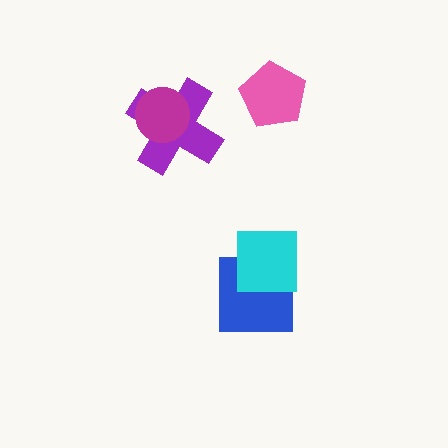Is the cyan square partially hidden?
No, no other shape covers it.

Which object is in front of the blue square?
The cyan square is in front of the blue square.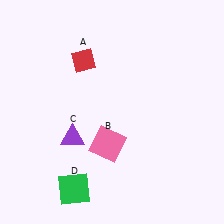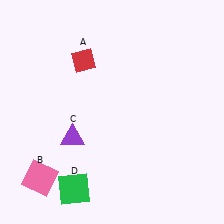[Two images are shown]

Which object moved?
The pink square (B) moved left.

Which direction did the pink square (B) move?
The pink square (B) moved left.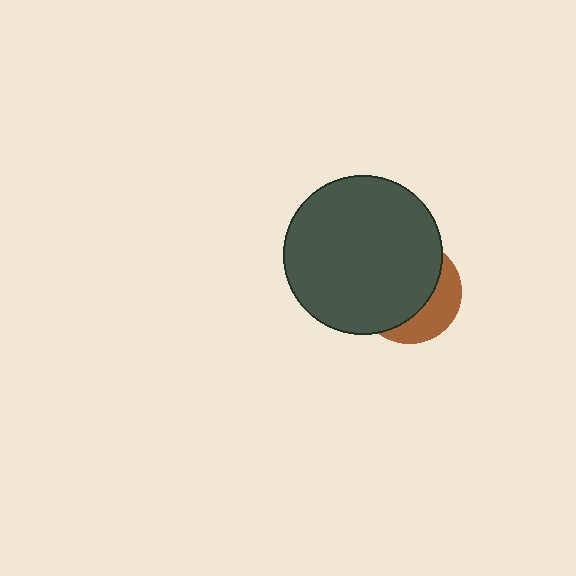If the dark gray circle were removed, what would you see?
You would see the complete brown circle.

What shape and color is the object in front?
The object in front is a dark gray circle.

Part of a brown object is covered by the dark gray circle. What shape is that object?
It is a circle.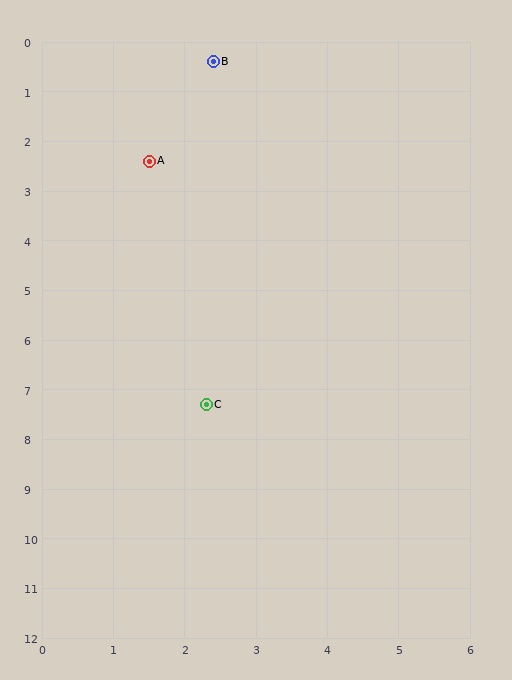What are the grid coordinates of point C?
Point C is at approximately (2.3, 7.3).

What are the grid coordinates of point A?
Point A is at approximately (1.5, 2.4).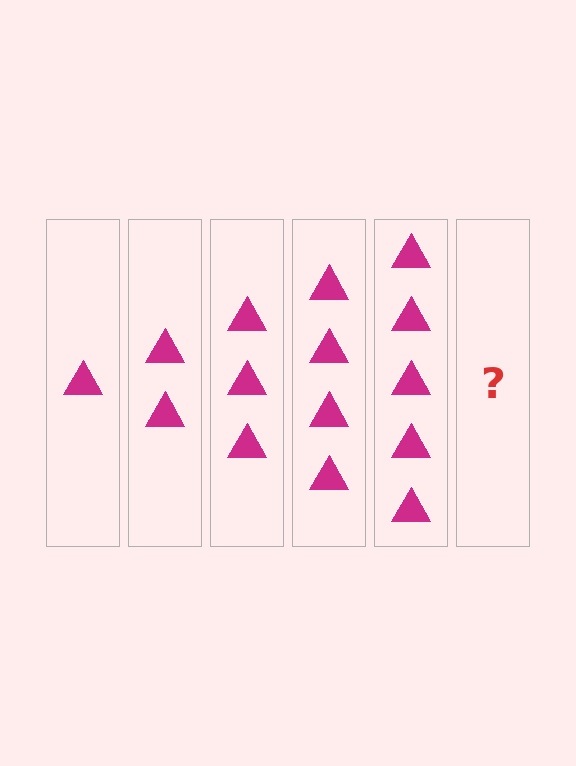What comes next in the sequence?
The next element should be 6 triangles.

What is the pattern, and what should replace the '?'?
The pattern is that each step adds one more triangle. The '?' should be 6 triangles.